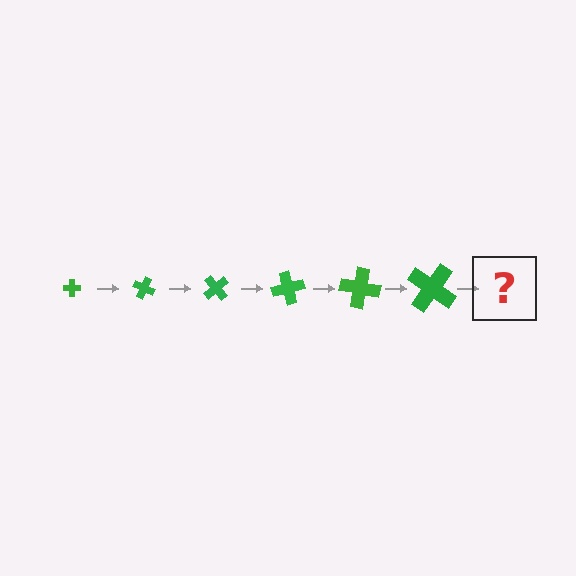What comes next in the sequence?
The next element should be a cross, larger than the previous one and rotated 150 degrees from the start.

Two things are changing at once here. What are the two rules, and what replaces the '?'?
The two rules are that the cross grows larger each step and it rotates 25 degrees each step. The '?' should be a cross, larger than the previous one and rotated 150 degrees from the start.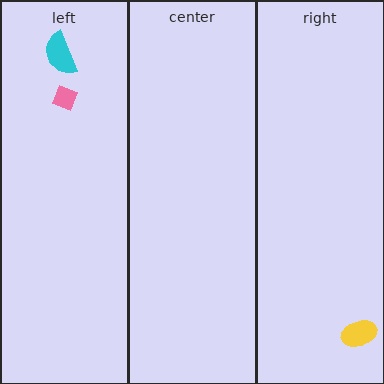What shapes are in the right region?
The yellow ellipse.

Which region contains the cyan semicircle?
The left region.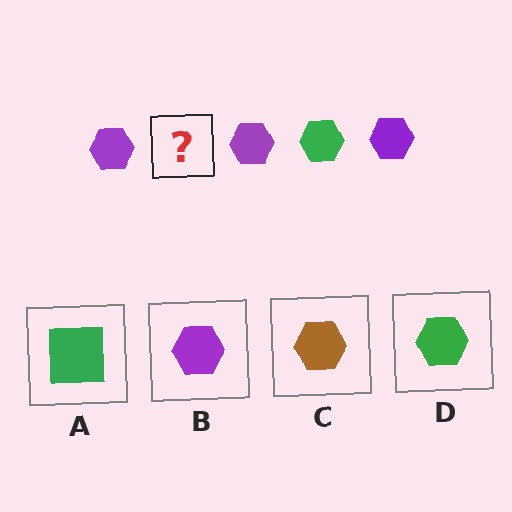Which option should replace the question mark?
Option D.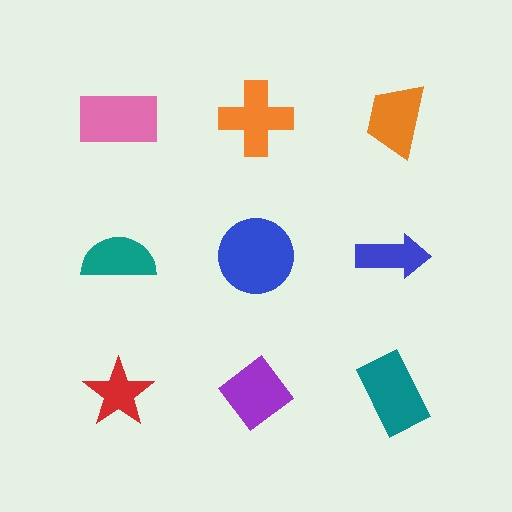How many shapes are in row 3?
3 shapes.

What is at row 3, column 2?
A purple diamond.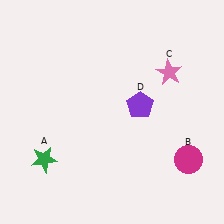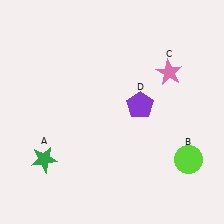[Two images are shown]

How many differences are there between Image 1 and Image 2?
There is 1 difference between the two images.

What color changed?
The circle (B) changed from magenta in Image 1 to lime in Image 2.